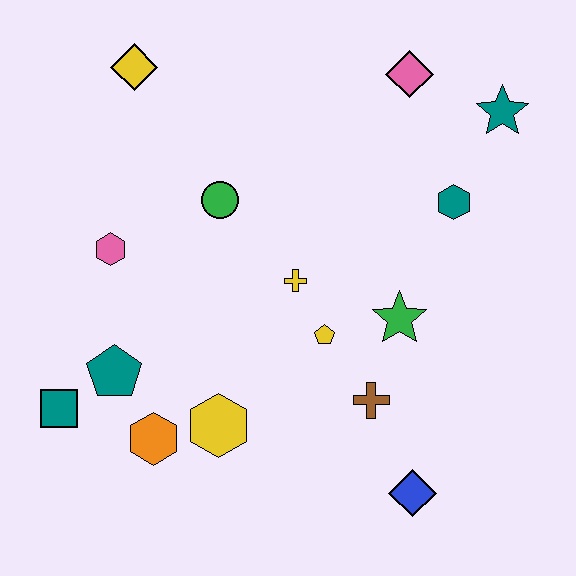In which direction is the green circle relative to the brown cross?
The green circle is above the brown cross.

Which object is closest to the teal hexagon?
The teal star is closest to the teal hexagon.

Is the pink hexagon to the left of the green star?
Yes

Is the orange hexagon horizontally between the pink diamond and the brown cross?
No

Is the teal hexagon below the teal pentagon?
No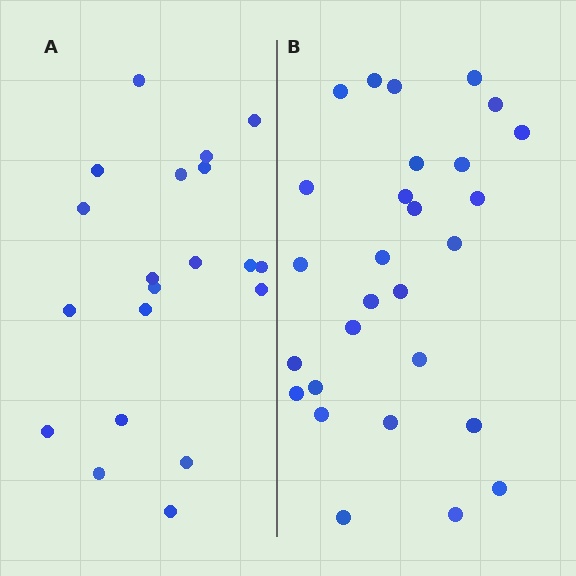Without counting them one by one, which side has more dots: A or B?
Region B (the right region) has more dots.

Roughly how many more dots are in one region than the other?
Region B has roughly 8 or so more dots than region A.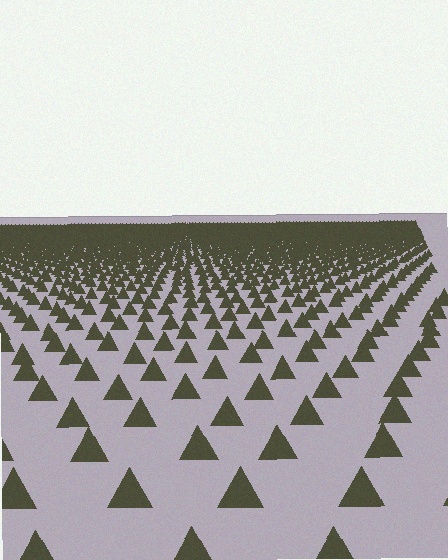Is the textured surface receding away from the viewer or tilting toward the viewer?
The surface is receding away from the viewer. Texture elements get smaller and denser toward the top.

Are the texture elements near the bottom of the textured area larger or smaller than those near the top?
Larger. Near the bottom, elements are closer to the viewer and appear at a bigger on-screen size.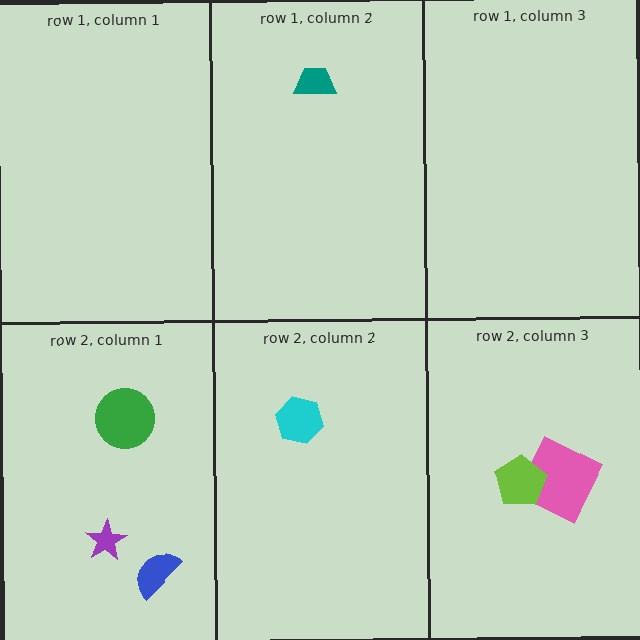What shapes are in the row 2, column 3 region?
The pink square, the lime pentagon.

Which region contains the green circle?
The row 2, column 1 region.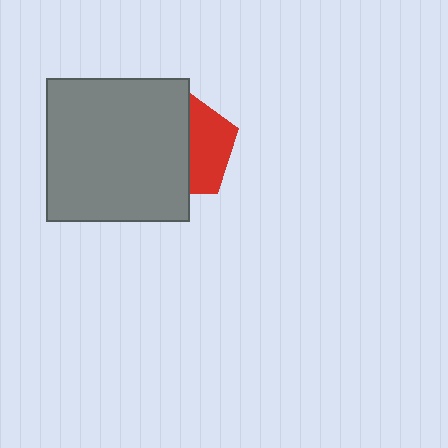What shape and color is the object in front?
The object in front is a gray square.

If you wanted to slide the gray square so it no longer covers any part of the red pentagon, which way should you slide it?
Slide it left — that is the most direct way to separate the two shapes.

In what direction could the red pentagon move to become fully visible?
The red pentagon could move right. That would shift it out from behind the gray square entirely.